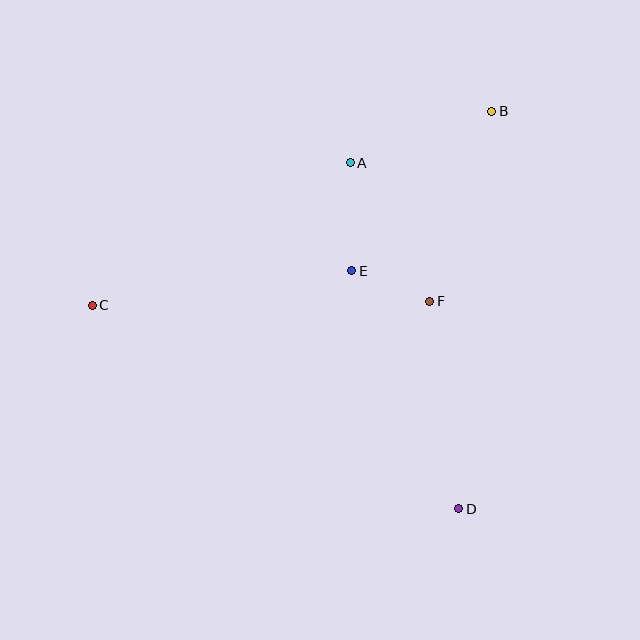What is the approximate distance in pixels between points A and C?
The distance between A and C is approximately 295 pixels.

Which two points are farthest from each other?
Points B and C are farthest from each other.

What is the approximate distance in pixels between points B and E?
The distance between B and E is approximately 212 pixels.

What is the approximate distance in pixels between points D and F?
The distance between D and F is approximately 209 pixels.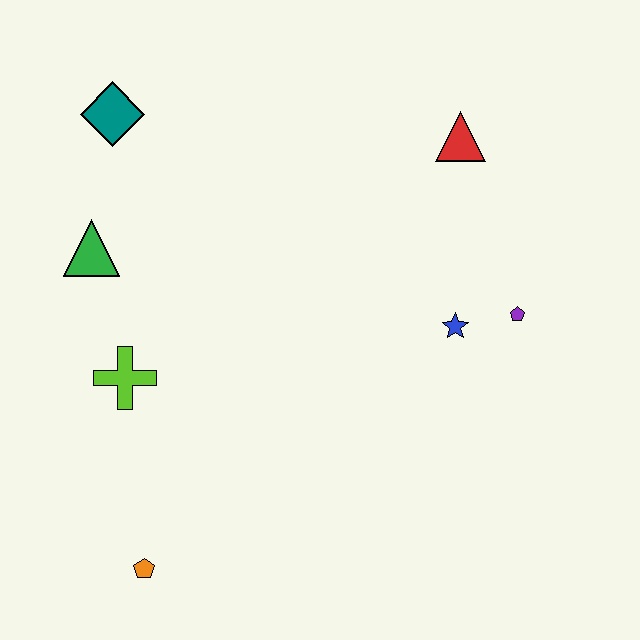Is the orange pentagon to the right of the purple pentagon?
No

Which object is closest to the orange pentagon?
The lime cross is closest to the orange pentagon.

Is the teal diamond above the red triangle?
Yes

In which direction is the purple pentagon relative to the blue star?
The purple pentagon is to the right of the blue star.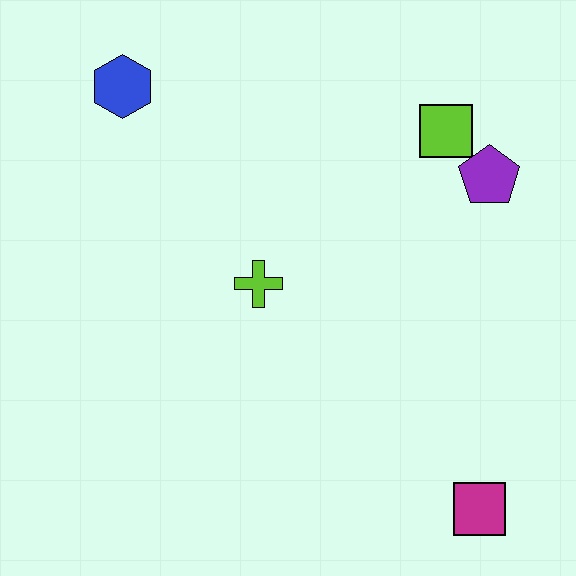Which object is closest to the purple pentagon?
The lime square is closest to the purple pentagon.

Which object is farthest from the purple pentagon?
The blue hexagon is farthest from the purple pentagon.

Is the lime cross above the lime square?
No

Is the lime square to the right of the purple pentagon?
No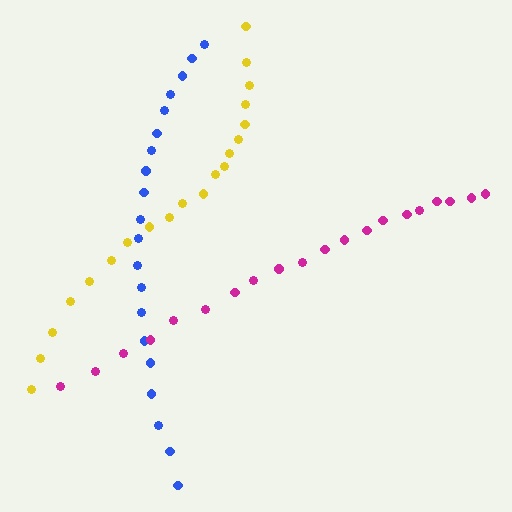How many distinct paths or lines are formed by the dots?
There are 3 distinct paths.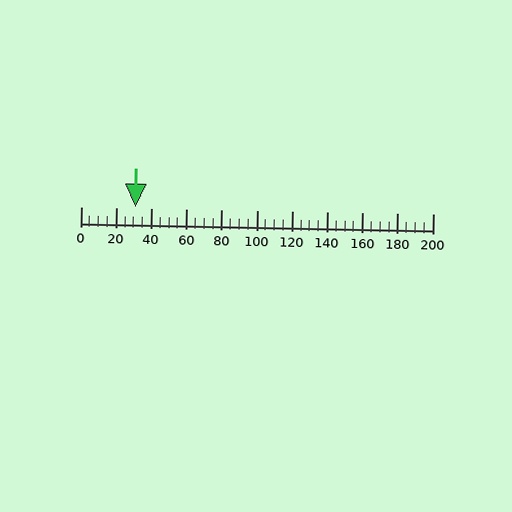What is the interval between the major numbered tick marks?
The major tick marks are spaced 20 units apart.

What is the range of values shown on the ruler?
The ruler shows values from 0 to 200.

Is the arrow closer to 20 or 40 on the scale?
The arrow is closer to 40.